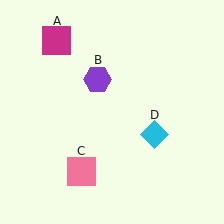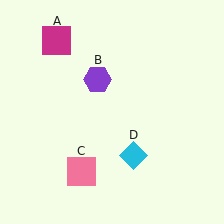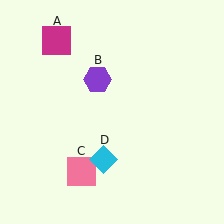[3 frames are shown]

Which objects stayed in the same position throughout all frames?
Magenta square (object A) and purple hexagon (object B) and pink square (object C) remained stationary.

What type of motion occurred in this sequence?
The cyan diamond (object D) rotated clockwise around the center of the scene.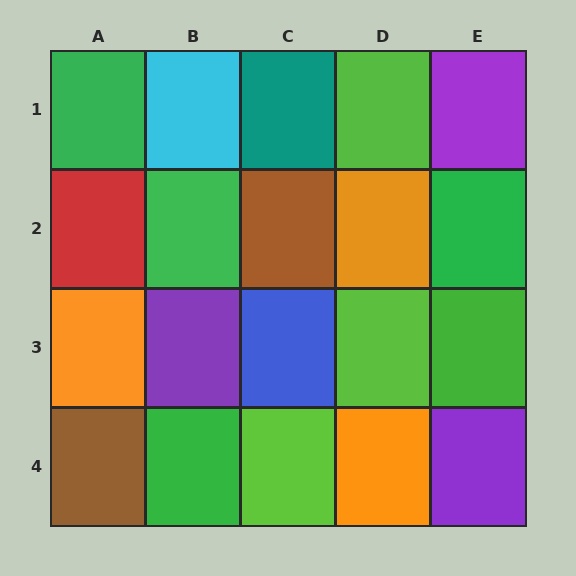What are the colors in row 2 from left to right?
Red, green, brown, orange, green.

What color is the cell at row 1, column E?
Purple.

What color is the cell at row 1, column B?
Cyan.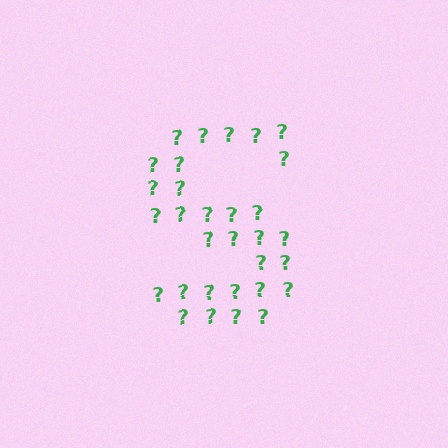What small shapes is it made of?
It is made of small question marks.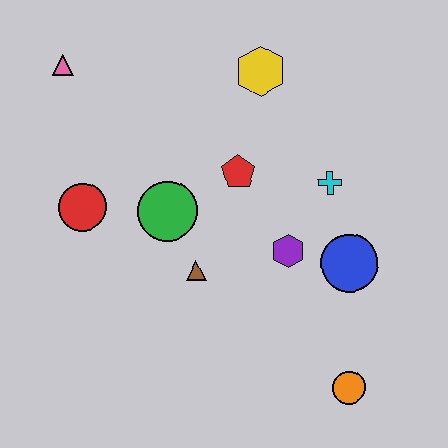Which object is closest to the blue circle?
The purple hexagon is closest to the blue circle.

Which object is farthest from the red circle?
The orange circle is farthest from the red circle.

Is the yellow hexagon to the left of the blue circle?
Yes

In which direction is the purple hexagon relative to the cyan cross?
The purple hexagon is below the cyan cross.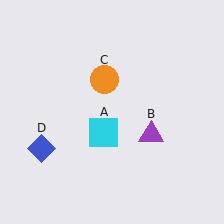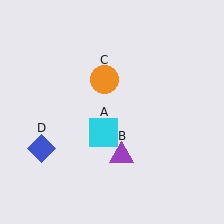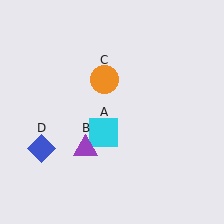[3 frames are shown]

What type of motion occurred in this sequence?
The purple triangle (object B) rotated clockwise around the center of the scene.